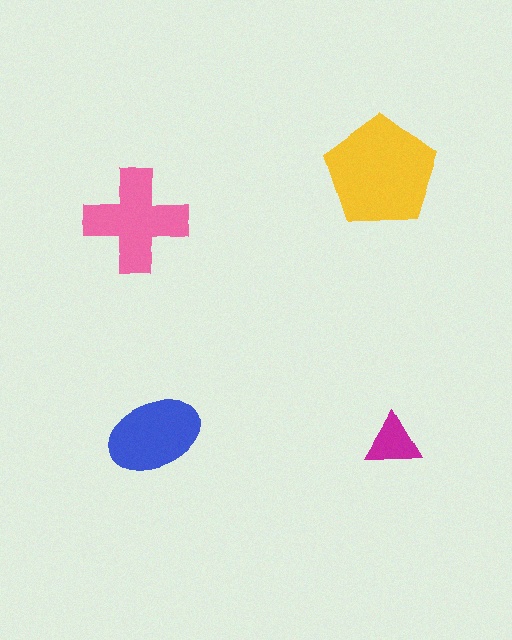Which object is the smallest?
The magenta triangle.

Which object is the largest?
The yellow pentagon.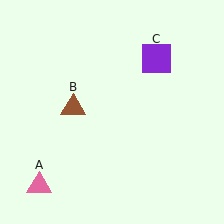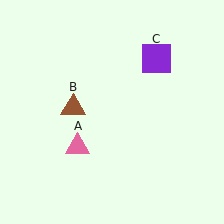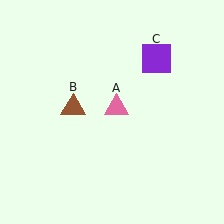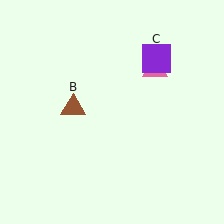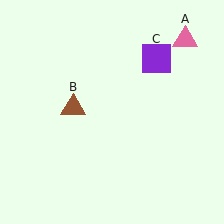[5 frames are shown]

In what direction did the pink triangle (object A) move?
The pink triangle (object A) moved up and to the right.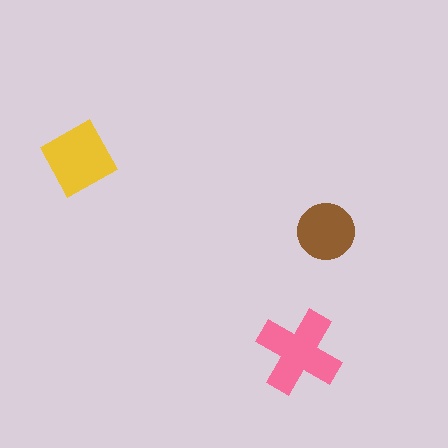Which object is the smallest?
The brown circle.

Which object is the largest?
The pink cross.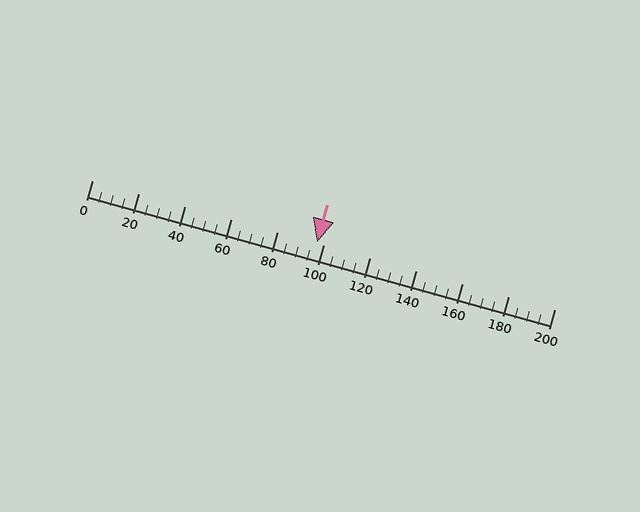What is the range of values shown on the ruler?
The ruler shows values from 0 to 200.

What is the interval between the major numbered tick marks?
The major tick marks are spaced 20 units apart.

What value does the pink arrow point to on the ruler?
The pink arrow points to approximately 97.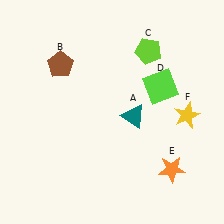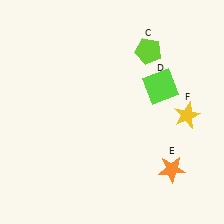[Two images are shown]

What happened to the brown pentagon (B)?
The brown pentagon (B) was removed in Image 2. It was in the top-left area of Image 1.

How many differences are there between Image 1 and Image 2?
There are 2 differences between the two images.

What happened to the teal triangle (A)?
The teal triangle (A) was removed in Image 2. It was in the bottom-right area of Image 1.